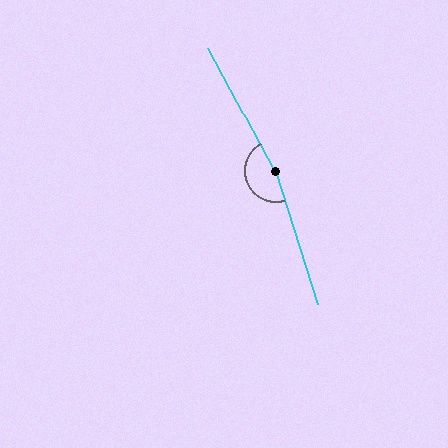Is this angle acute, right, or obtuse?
It is obtuse.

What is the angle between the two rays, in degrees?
Approximately 169 degrees.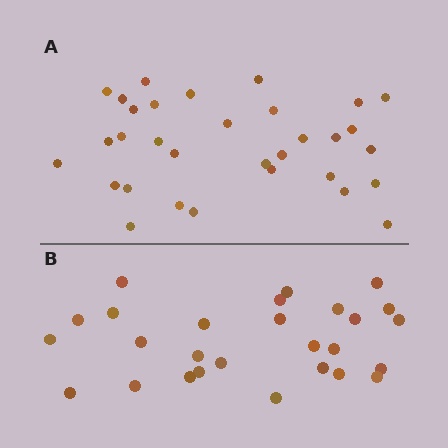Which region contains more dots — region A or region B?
Region A (the top region) has more dots.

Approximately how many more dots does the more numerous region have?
Region A has about 5 more dots than region B.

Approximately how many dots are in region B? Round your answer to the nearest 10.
About 30 dots. (The exact count is 27, which rounds to 30.)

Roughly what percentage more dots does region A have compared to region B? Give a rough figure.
About 20% more.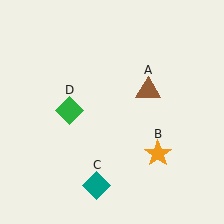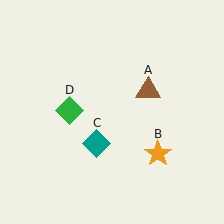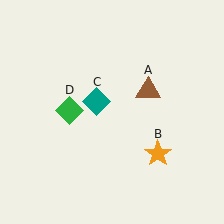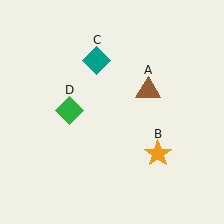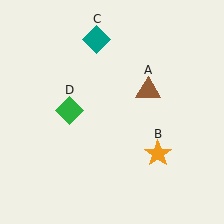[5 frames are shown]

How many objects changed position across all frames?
1 object changed position: teal diamond (object C).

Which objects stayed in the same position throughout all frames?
Brown triangle (object A) and orange star (object B) and green diamond (object D) remained stationary.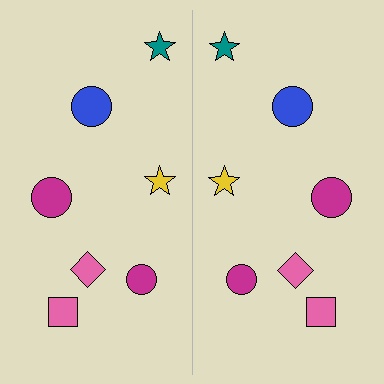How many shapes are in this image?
There are 14 shapes in this image.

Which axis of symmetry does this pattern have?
The pattern has a vertical axis of symmetry running through the center of the image.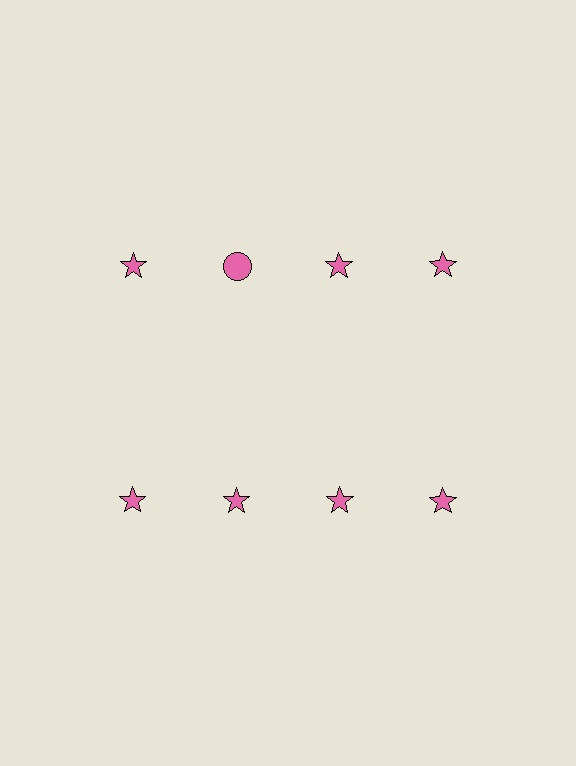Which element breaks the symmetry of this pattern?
The pink circle in the top row, second from left column breaks the symmetry. All other shapes are pink stars.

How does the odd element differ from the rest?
It has a different shape: circle instead of star.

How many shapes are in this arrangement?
There are 8 shapes arranged in a grid pattern.